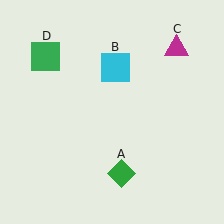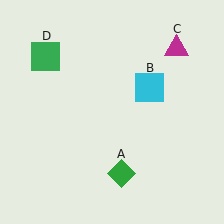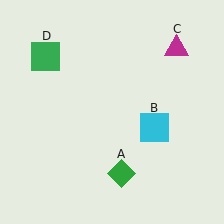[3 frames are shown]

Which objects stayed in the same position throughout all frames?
Green diamond (object A) and magenta triangle (object C) and green square (object D) remained stationary.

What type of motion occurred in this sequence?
The cyan square (object B) rotated clockwise around the center of the scene.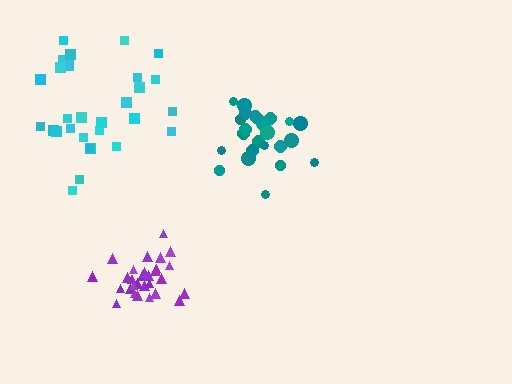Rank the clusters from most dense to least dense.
purple, teal, cyan.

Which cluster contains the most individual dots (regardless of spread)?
Purple (30).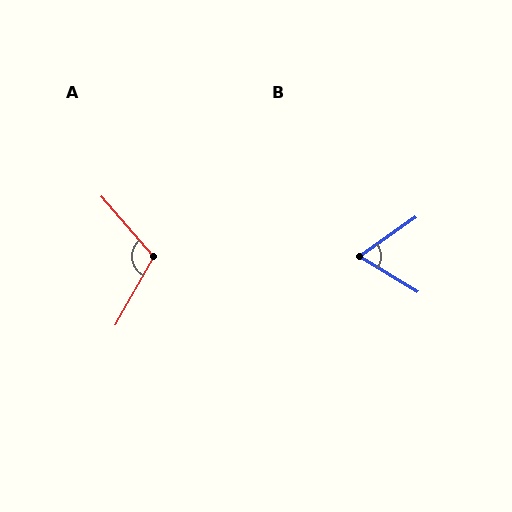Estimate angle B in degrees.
Approximately 67 degrees.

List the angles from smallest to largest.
B (67°), A (110°).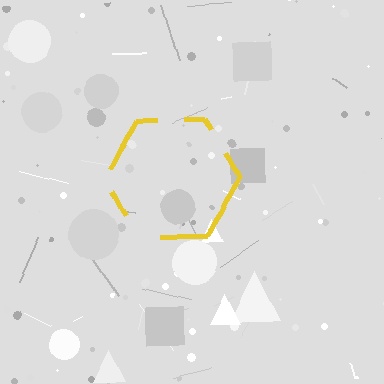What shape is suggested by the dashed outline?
The dashed outline suggests a hexagon.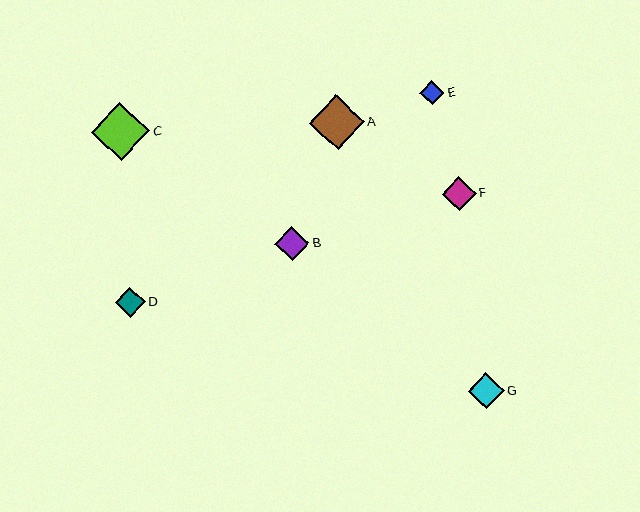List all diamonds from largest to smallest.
From largest to smallest: C, A, G, B, F, D, E.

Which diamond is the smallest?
Diamond E is the smallest with a size of approximately 24 pixels.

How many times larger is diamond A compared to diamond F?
Diamond A is approximately 1.6 times the size of diamond F.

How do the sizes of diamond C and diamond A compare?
Diamond C and diamond A are approximately the same size.